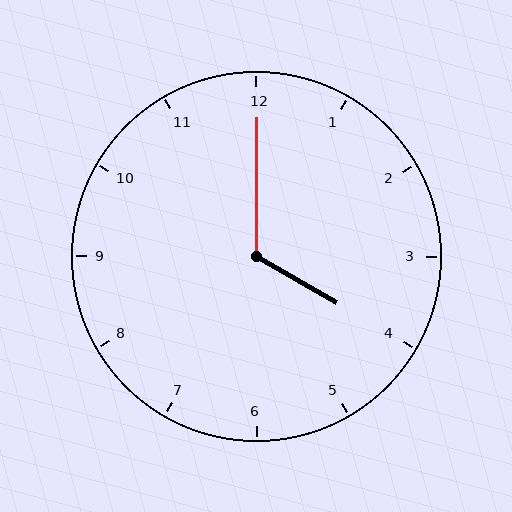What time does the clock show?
4:00.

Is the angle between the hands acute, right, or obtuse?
It is obtuse.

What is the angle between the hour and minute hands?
Approximately 120 degrees.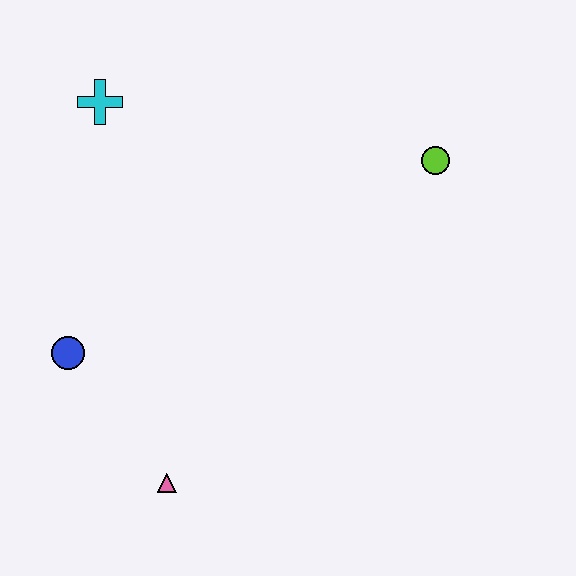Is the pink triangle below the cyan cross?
Yes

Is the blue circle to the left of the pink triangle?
Yes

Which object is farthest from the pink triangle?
The lime circle is farthest from the pink triangle.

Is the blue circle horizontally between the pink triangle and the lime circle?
No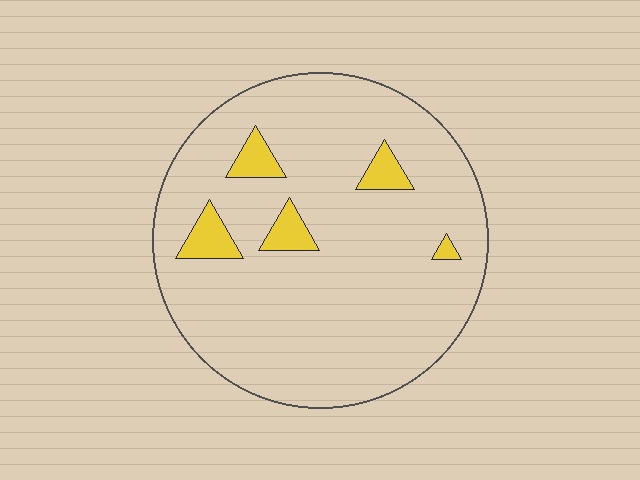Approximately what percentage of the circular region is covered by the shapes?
Approximately 10%.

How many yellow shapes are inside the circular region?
5.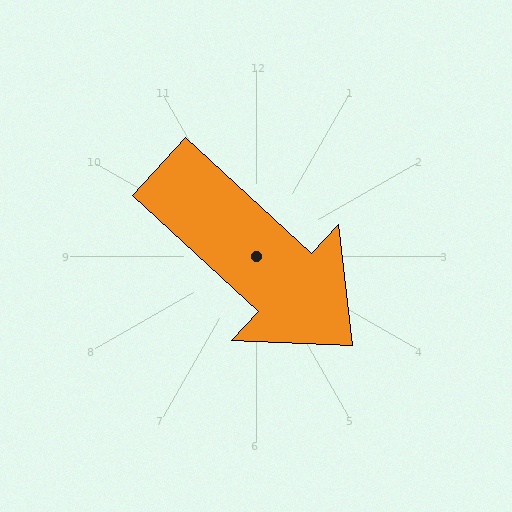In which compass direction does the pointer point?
Southeast.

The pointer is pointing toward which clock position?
Roughly 4 o'clock.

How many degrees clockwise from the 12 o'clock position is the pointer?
Approximately 133 degrees.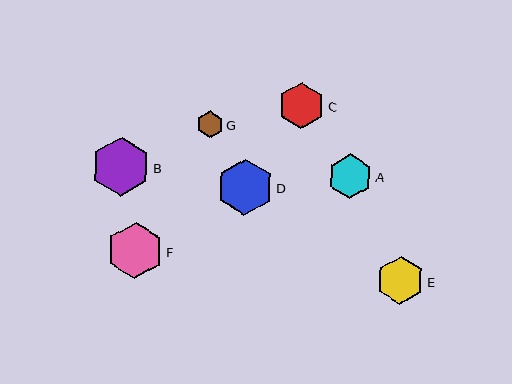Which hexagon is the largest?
Hexagon B is the largest with a size of approximately 58 pixels.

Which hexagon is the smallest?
Hexagon G is the smallest with a size of approximately 27 pixels.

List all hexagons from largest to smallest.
From largest to smallest: B, D, F, E, C, A, G.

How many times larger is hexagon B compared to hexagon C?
Hexagon B is approximately 1.3 times the size of hexagon C.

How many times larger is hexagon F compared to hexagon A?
Hexagon F is approximately 1.3 times the size of hexagon A.